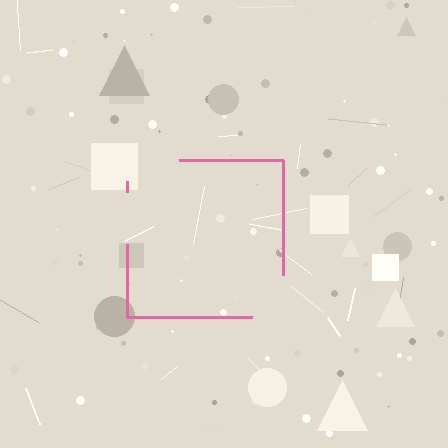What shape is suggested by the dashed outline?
The dashed outline suggests a square.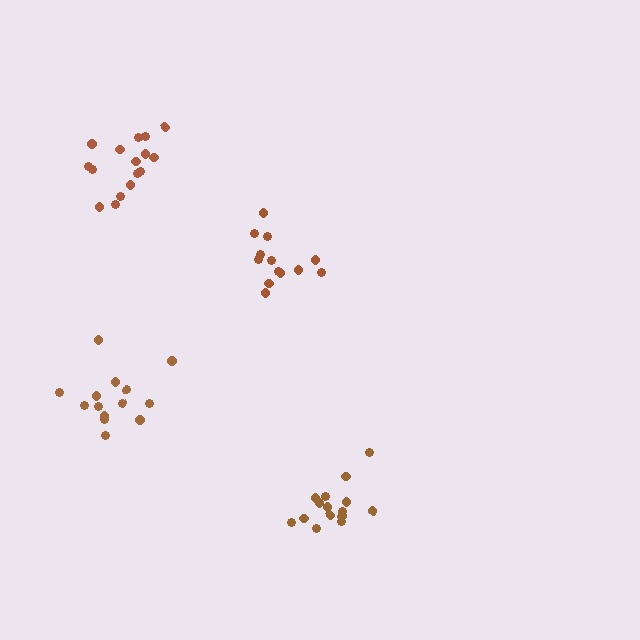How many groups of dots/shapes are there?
There are 4 groups.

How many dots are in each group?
Group 1: 16 dots, Group 2: 15 dots, Group 3: 13 dots, Group 4: 14 dots (58 total).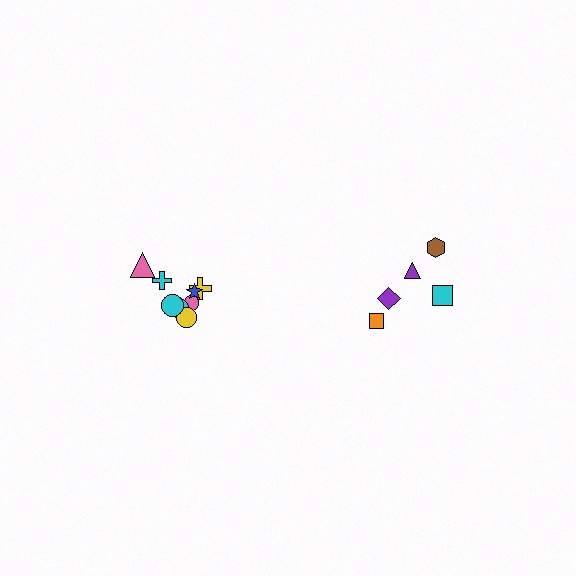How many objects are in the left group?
There are 8 objects.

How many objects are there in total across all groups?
There are 13 objects.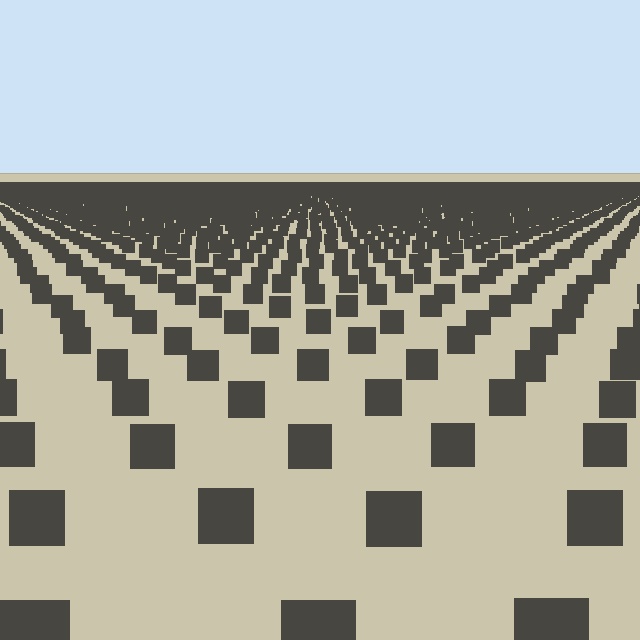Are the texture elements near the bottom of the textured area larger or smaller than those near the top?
Larger. Near the bottom, elements are closer to the viewer and appear at a bigger on-screen size.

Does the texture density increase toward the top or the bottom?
Density increases toward the top.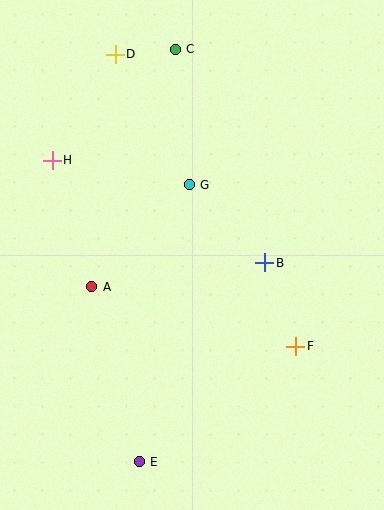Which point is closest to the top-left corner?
Point D is closest to the top-left corner.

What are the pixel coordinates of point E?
Point E is at (139, 462).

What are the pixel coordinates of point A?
Point A is at (92, 287).